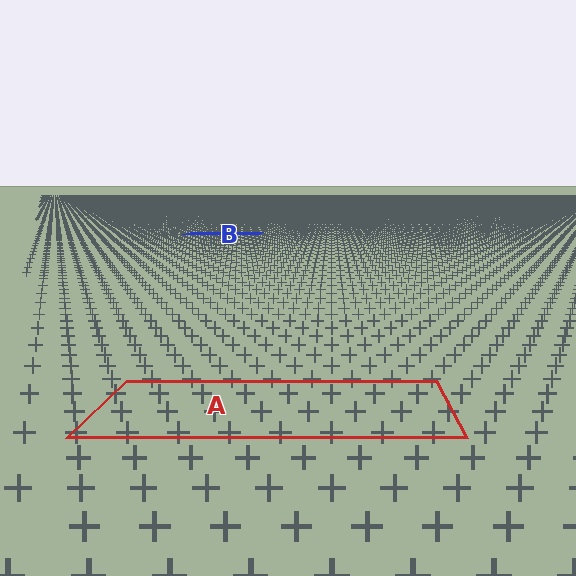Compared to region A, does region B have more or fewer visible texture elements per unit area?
Region B has more texture elements per unit area — they are packed more densely because it is farther away.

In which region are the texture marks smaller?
The texture marks are smaller in region B, because it is farther away.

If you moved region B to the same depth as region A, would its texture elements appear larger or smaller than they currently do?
They would appear larger. At a closer depth, the same texture elements are projected at a bigger on-screen size.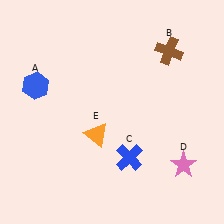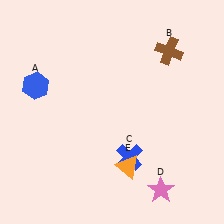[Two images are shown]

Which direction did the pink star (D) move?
The pink star (D) moved down.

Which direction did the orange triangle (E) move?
The orange triangle (E) moved down.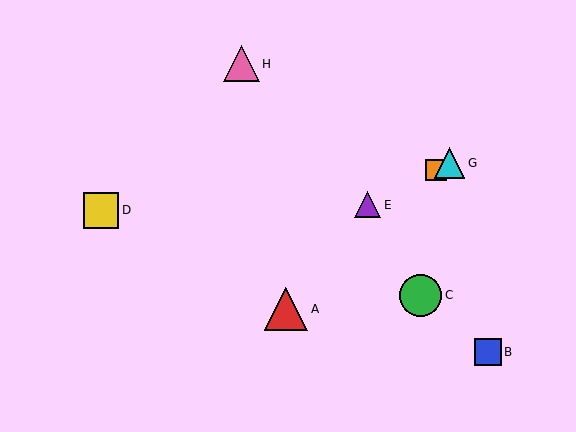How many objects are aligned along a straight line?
3 objects (E, F, G) are aligned along a straight line.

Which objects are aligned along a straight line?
Objects E, F, G are aligned along a straight line.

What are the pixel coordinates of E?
Object E is at (368, 205).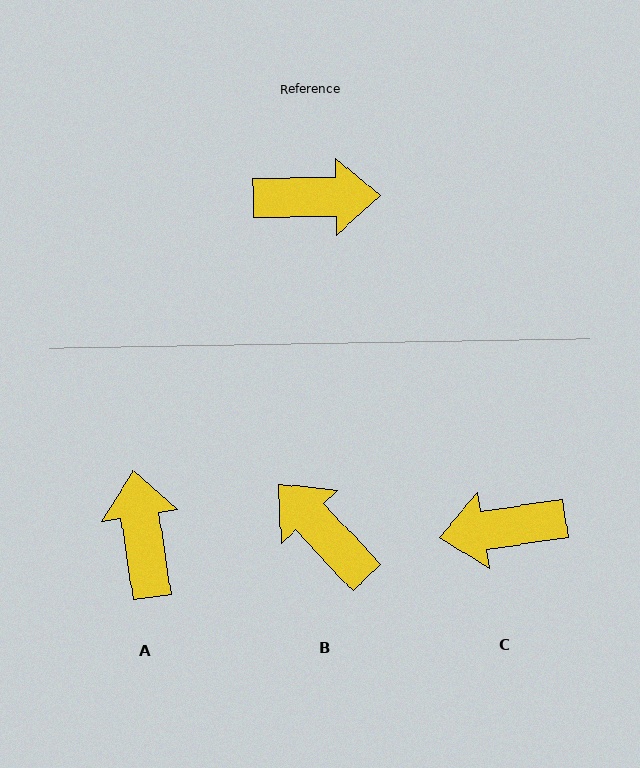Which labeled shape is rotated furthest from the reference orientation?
C, about 172 degrees away.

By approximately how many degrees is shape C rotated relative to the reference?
Approximately 172 degrees clockwise.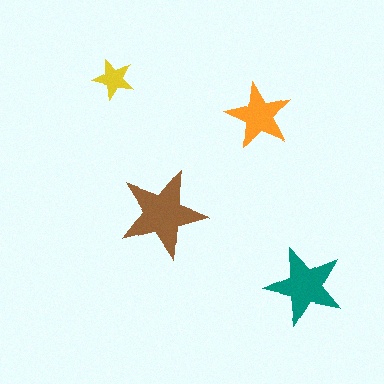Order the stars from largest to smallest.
the brown one, the teal one, the orange one, the yellow one.